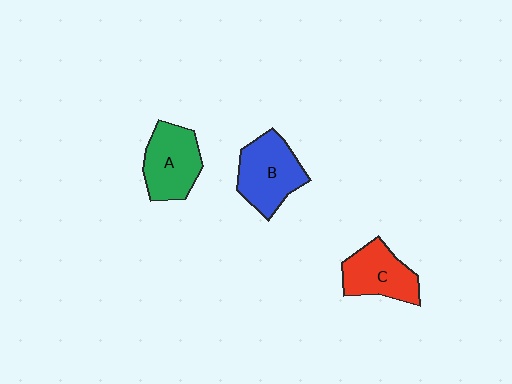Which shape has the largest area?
Shape B (blue).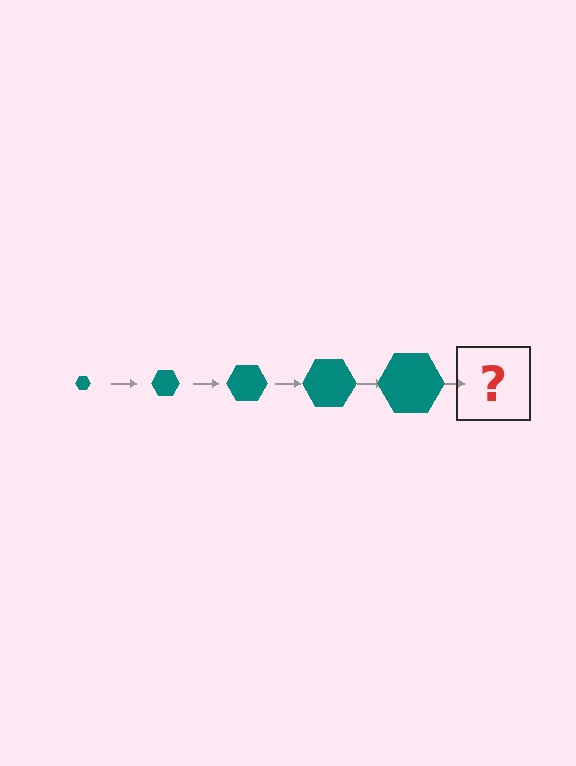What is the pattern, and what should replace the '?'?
The pattern is that the hexagon gets progressively larger each step. The '?' should be a teal hexagon, larger than the previous one.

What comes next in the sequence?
The next element should be a teal hexagon, larger than the previous one.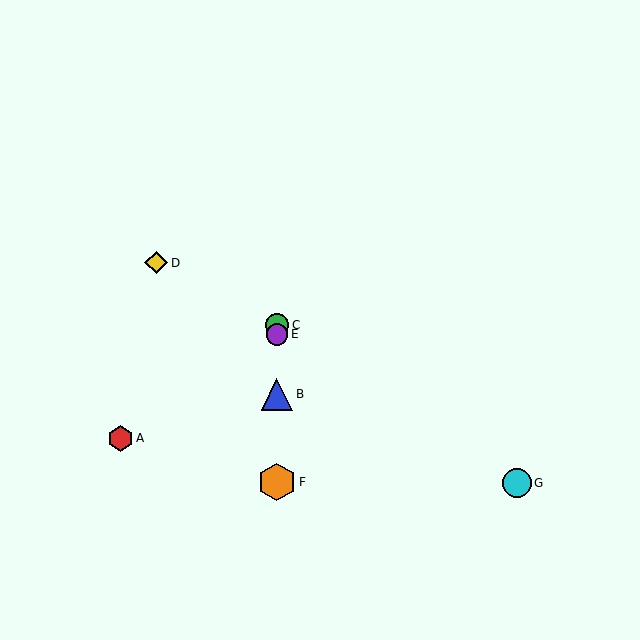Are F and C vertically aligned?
Yes, both are at x≈277.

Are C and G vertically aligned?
No, C is at x≈277 and G is at x≈517.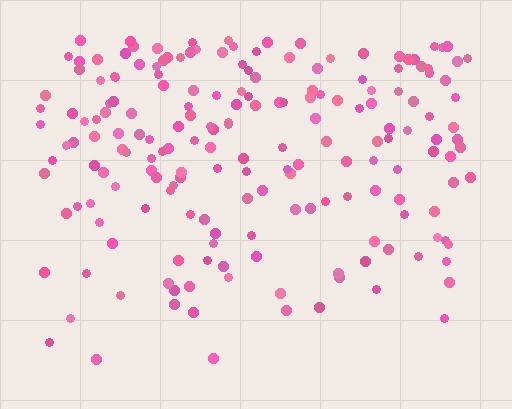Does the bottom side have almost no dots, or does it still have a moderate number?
Still a moderate number, just noticeably fewer than the top.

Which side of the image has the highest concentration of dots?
The top.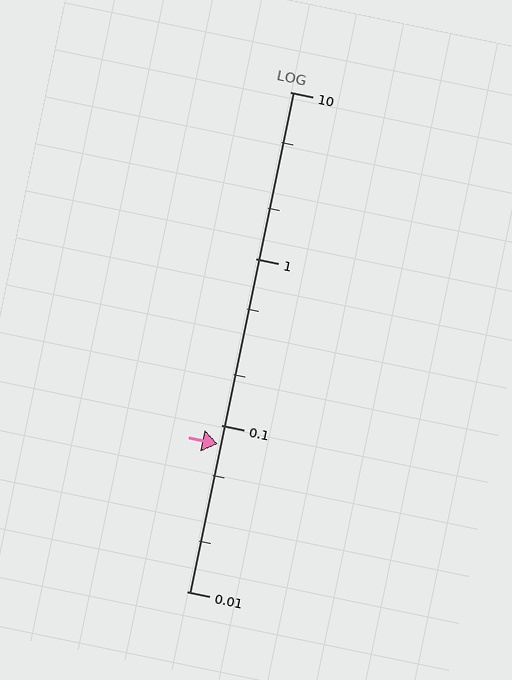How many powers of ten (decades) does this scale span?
The scale spans 3 decades, from 0.01 to 10.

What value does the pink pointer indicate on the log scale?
The pointer indicates approximately 0.077.